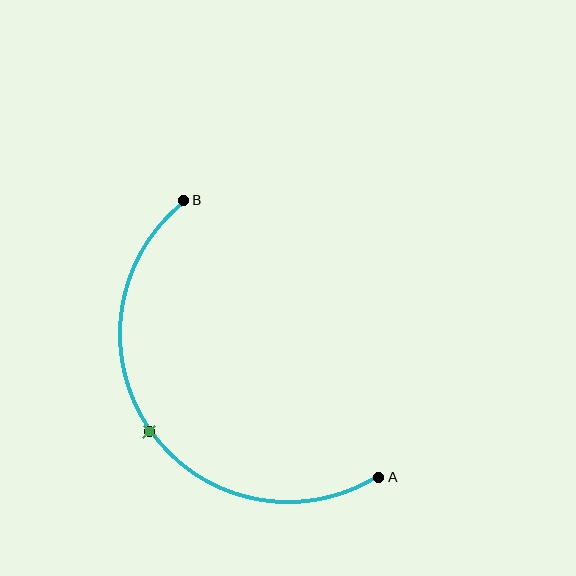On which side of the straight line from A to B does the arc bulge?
The arc bulges below and to the left of the straight line connecting A and B.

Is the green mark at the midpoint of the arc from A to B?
Yes. The green mark lies on the arc at equal arc-length from both A and B — it is the arc midpoint.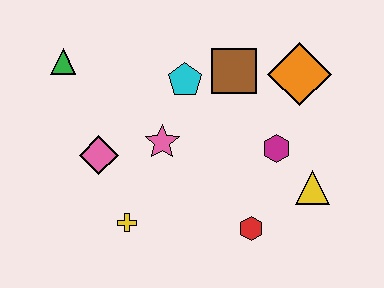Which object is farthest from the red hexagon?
The green triangle is farthest from the red hexagon.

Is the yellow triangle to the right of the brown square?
Yes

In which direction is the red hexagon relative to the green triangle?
The red hexagon is to the right of the green triangle.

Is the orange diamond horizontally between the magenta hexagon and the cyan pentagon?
No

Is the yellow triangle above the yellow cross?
Yes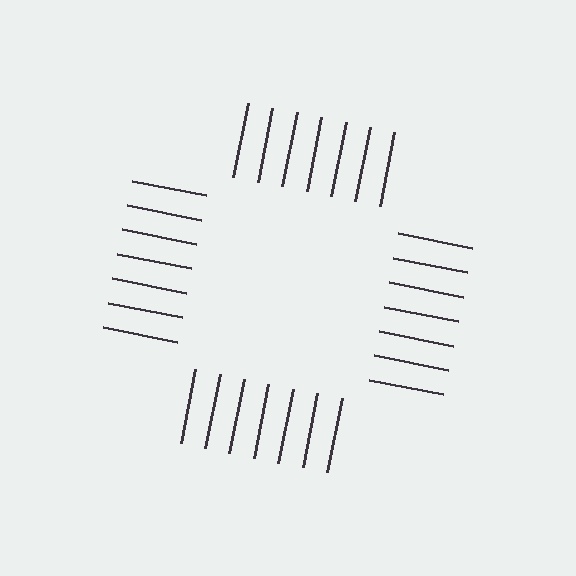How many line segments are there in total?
28 — 7 along each of the 4 edges.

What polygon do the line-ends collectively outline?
An illusory square — the line segments terminate on its edges but no continuous stroke is drawn.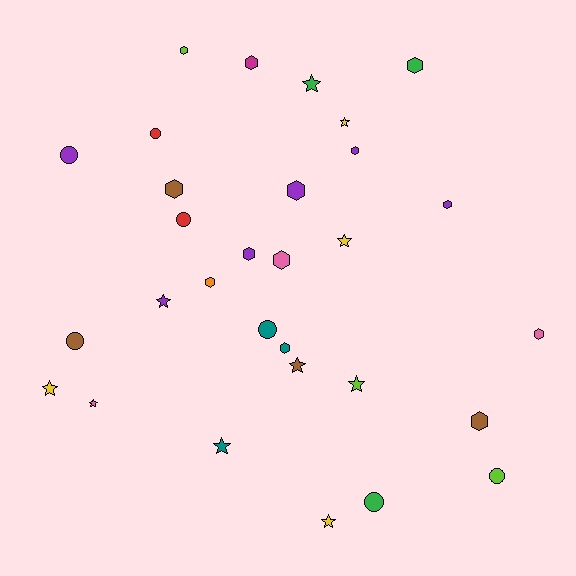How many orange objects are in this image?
There is 1 orange object.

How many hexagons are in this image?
There are 13 hexagons.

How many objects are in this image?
There are 30 objects.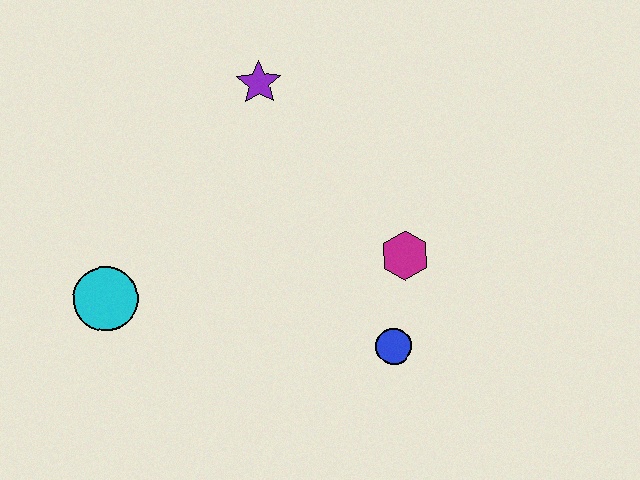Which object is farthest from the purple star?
The blue circle is farthest from the purple star.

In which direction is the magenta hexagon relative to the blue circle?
The magenta hexagon is above the blue circle.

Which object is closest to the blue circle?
The magenta hexagon is closest to the blue circle.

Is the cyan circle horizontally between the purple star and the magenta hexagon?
No